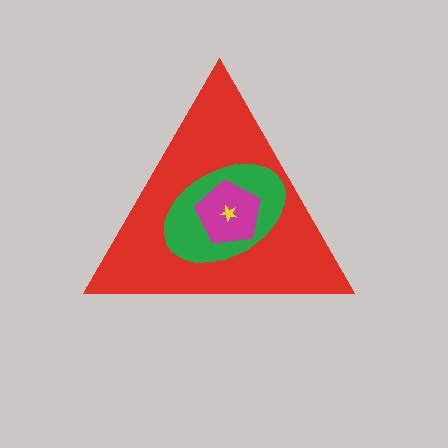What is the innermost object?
The yellow star.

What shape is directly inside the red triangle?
The green ellipse.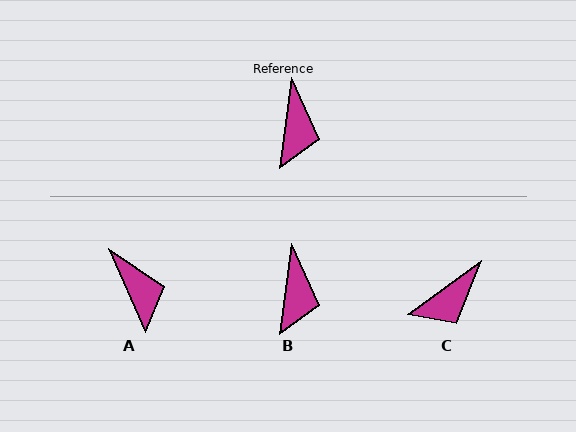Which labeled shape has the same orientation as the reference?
B.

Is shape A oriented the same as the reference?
No, it is off by about 32 degrees.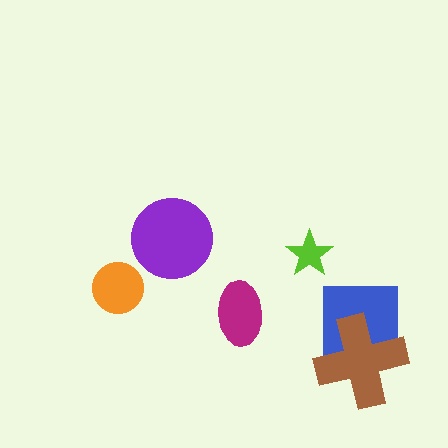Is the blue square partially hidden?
Yes, it is partially covered by another shape.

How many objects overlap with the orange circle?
0 objects overlap with the orange circle.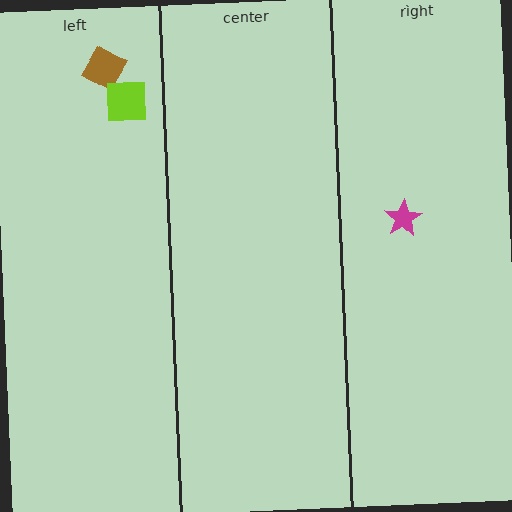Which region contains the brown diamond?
The left region.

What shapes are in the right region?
The magenta star.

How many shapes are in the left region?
2.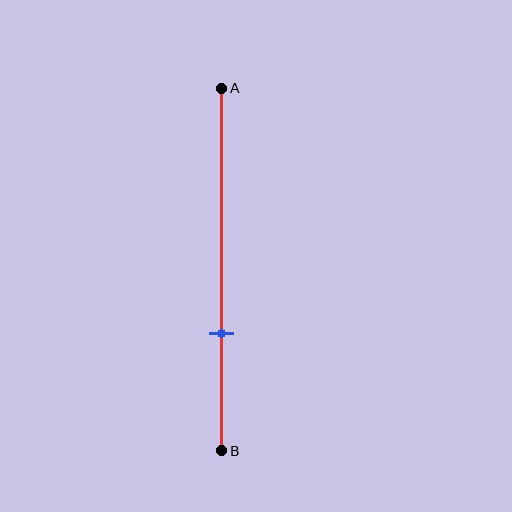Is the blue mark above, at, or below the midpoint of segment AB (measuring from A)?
The blue mark is below the midpoint of segment AB.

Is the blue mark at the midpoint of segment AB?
No, the mark is at about 70% from A, not at the 50% midpoint.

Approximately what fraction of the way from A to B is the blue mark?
The blue mark is approximately 70% of the way from A to B.